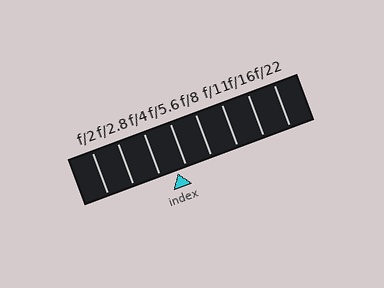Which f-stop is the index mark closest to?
The index mark is closest to f/5.6.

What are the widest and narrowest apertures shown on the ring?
The widest aperture shown is f/2 and the narrowest is f/22.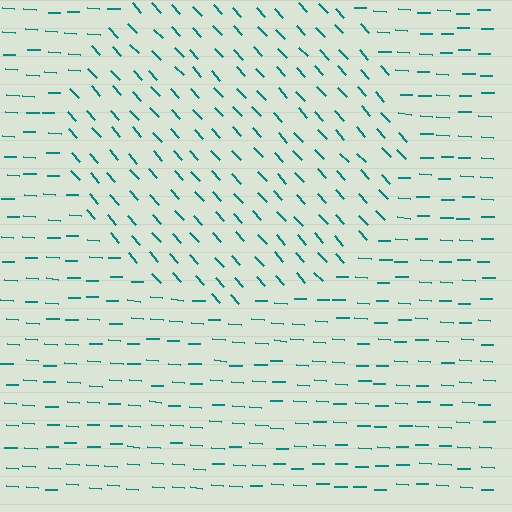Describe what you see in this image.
The image is filled with small teal line segments. A circle region in the image has lines oriented differently from the surrounding lines, creating a visible texture boundary.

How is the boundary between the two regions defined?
The boundary is defined purely by a change in line orientation (approximately 45 degrees difference). All lines are the same color and thickness.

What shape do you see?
I see a circle.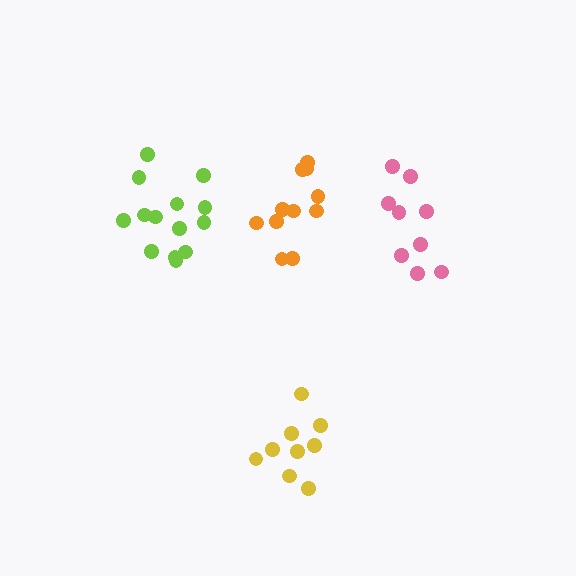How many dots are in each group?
Group 1: 9 dots, Group 2: 11 dots, Group 3: 14 dots, Group 4: 9 dots (43 total).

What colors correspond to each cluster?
The clusters are colored: yellow, orange, lime, pink.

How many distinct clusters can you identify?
There are 4 distinct clusters.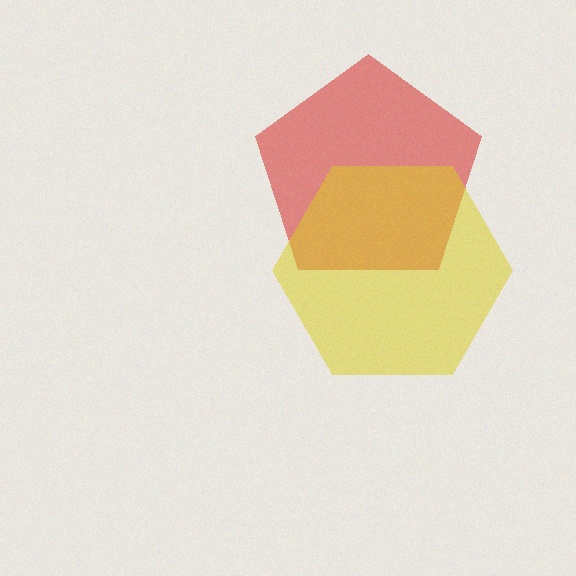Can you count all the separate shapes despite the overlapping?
Yes, there are 2 separate shapes.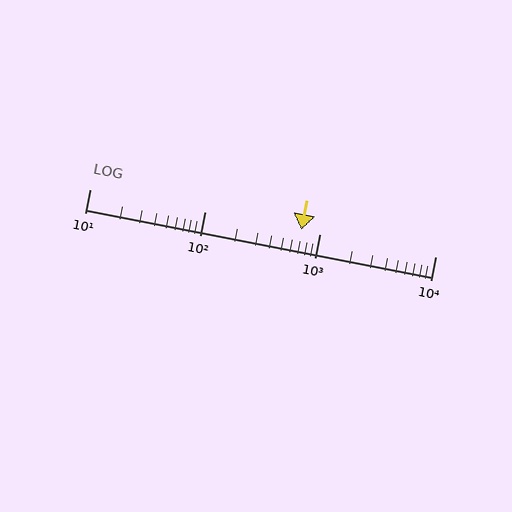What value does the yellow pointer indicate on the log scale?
The pointer indicates approximately 680.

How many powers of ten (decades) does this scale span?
The scale spans 3 decades, from 10 to 10000.